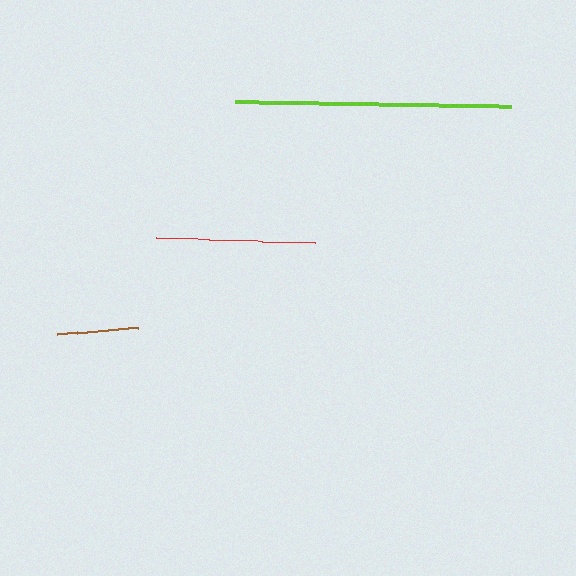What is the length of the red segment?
The red segment is approximately 159 pixels long.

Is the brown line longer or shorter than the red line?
The red line is longer than the brown line.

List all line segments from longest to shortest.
From longest to shortest: lime, red, brown.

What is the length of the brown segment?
The brown segment is approximately 82 pixels long.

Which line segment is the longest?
The lime line is the longest at approximately 276 pixels.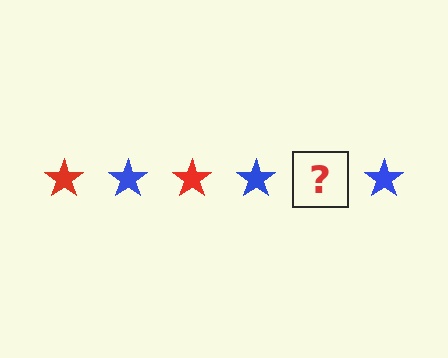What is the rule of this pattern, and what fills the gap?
The rule is that the pattern cycles through red, blue stars. The gap should be filled with a red star.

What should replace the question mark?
The question mark should be replaced with a red star.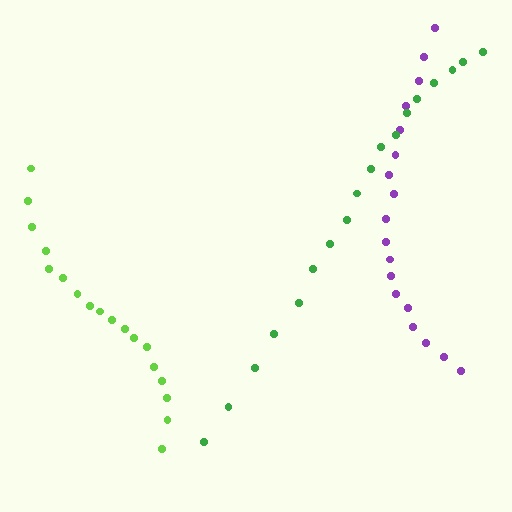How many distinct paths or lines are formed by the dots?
There are 3 distinct paths.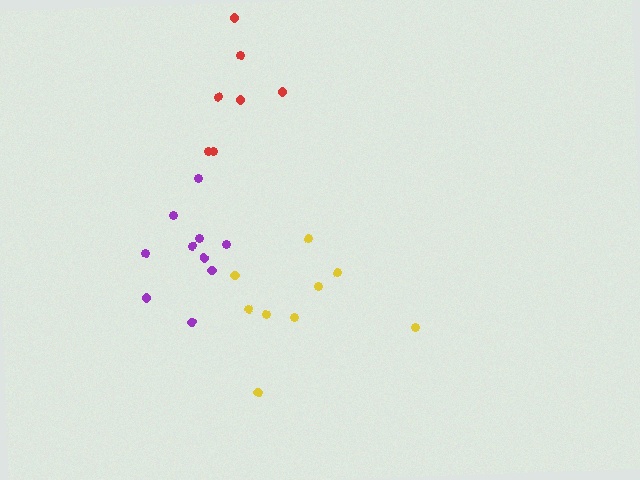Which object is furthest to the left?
The purple cluster is leftmost.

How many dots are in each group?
Group 1: 10 dots, Group 2: 7 dots, Group 3: 9 dots (26 total).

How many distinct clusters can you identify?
There are 3 distinct clusters.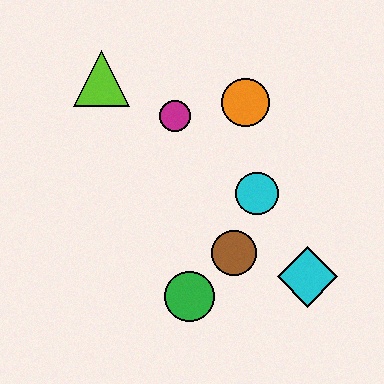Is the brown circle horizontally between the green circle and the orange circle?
Yes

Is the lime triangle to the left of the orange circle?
Yes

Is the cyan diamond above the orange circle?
No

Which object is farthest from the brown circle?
The lime triangle is farthest from the brown circle.